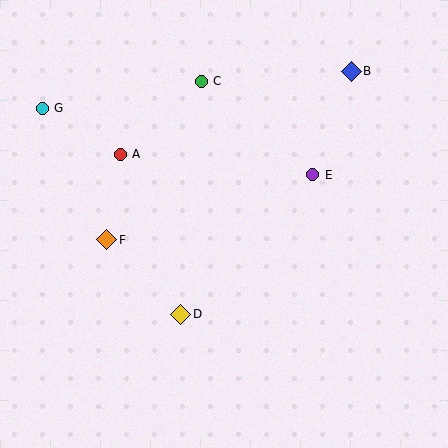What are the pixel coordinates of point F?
Point F is at (107, 240).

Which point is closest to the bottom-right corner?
Point D is closest to the bottom-right corner.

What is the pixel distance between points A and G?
The distance between A and G is 91 pixels.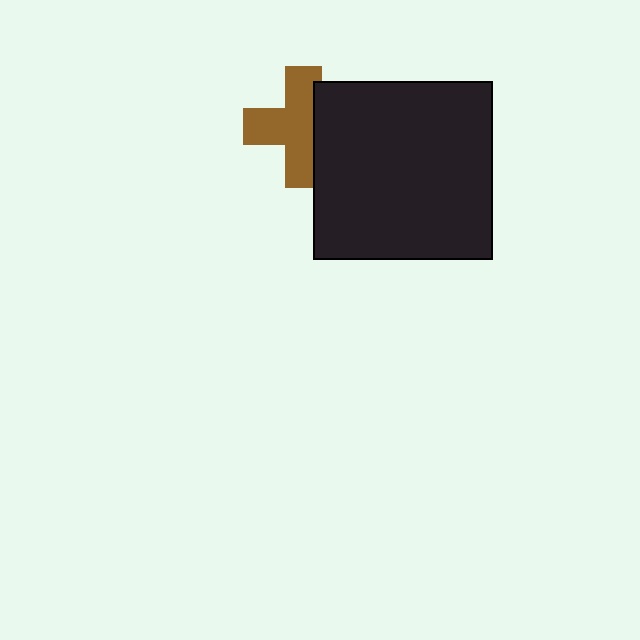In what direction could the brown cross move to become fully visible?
The brown cross could move left. That would shift it out from behind the black rectangle entirely.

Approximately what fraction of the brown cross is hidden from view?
Roughly 33% of the brown cross is hidden behind the black rectangle.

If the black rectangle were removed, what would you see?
You would see the complete brown cross.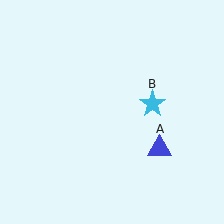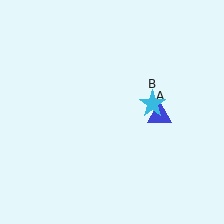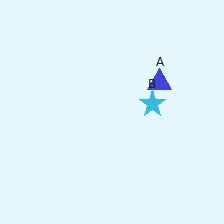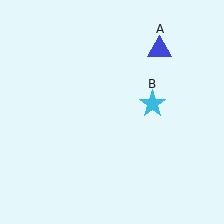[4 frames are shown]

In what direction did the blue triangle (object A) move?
The blue triangle (object A) moved up.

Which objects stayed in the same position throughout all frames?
Cyan star (object B) remained stationary.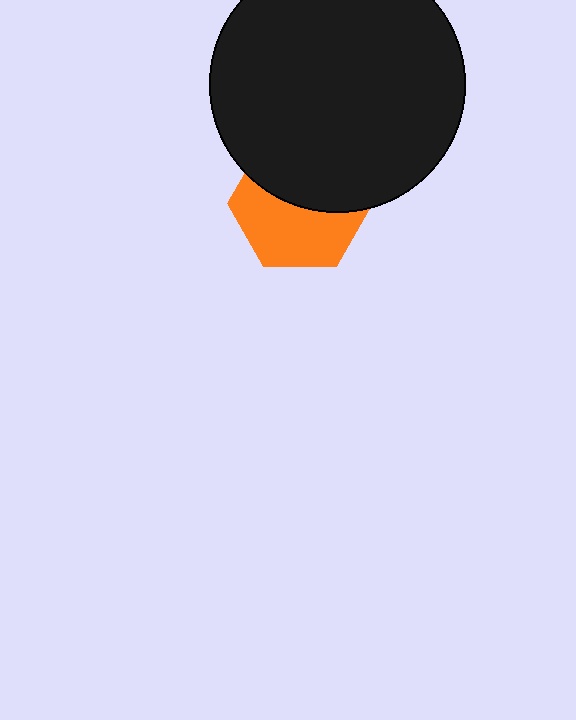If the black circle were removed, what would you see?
You would see the complete orange hexagon.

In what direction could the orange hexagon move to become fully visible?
The orange hexagon could move down. That would shift it out from behind the black circle entirely.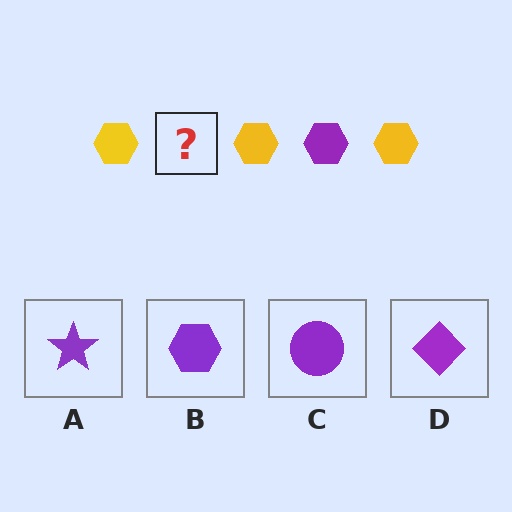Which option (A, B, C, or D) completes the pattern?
B.